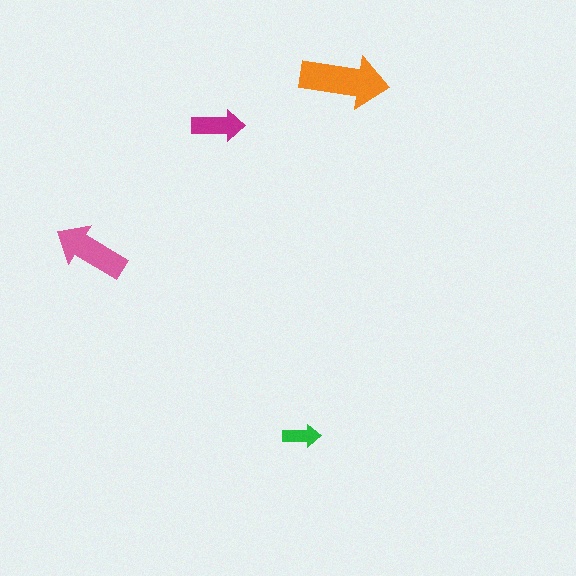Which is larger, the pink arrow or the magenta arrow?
The pink one.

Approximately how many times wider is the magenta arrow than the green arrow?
About 1.5 times wider.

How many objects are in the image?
There are 4 objects in the image.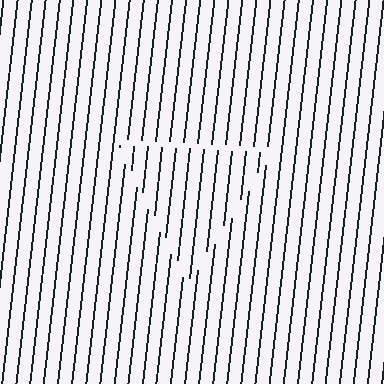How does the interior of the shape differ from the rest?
The interior of the shape contains the same grating, shifted by half a period — the contour is defined by the phase discontinuity where line-ends from the inner and outer gratings abut.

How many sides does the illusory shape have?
3 sides — the line-ends trace a triangle.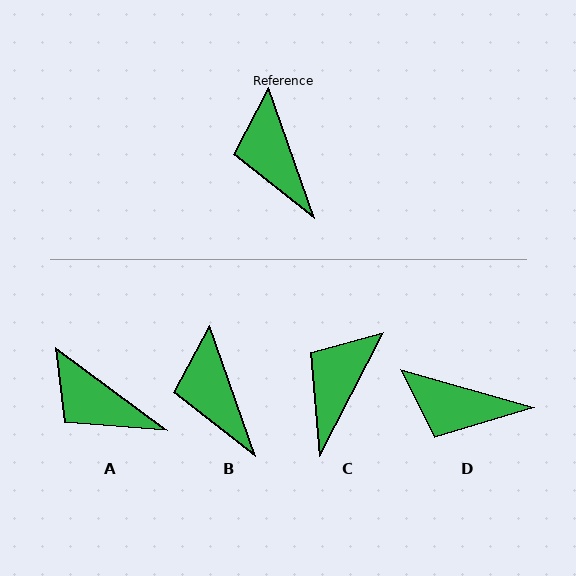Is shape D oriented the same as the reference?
No, it is off by about 55 degrees.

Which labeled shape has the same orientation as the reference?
B.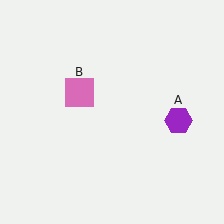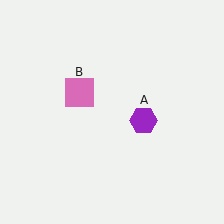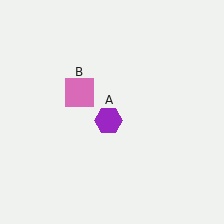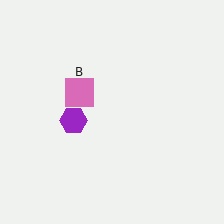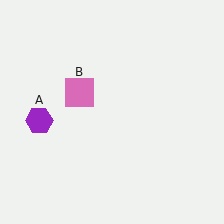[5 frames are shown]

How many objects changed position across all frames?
1 object changed position: purple hexagon (object A).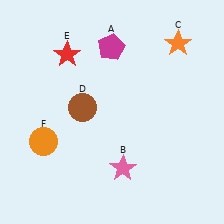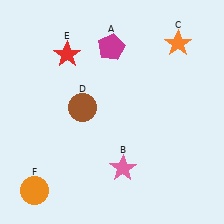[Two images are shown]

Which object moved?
The orange circle (F) moved down.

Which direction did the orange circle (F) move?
The orange circle (F) moved down.